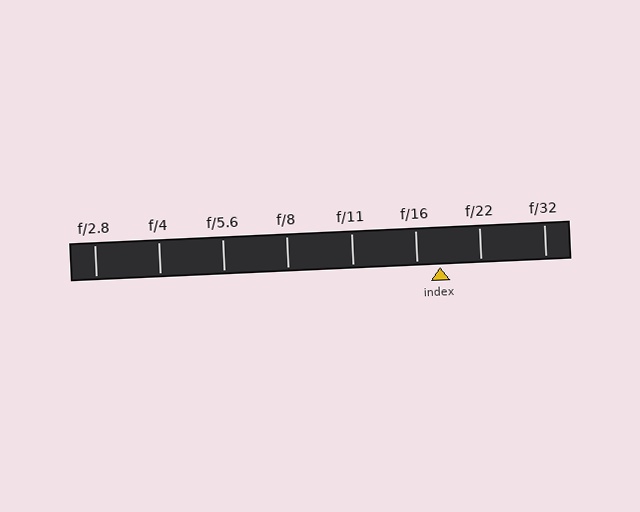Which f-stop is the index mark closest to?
The index mark is closest to f/16.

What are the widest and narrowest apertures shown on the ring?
The widest aperture shown is f/2.8 and the narrowest is f/32.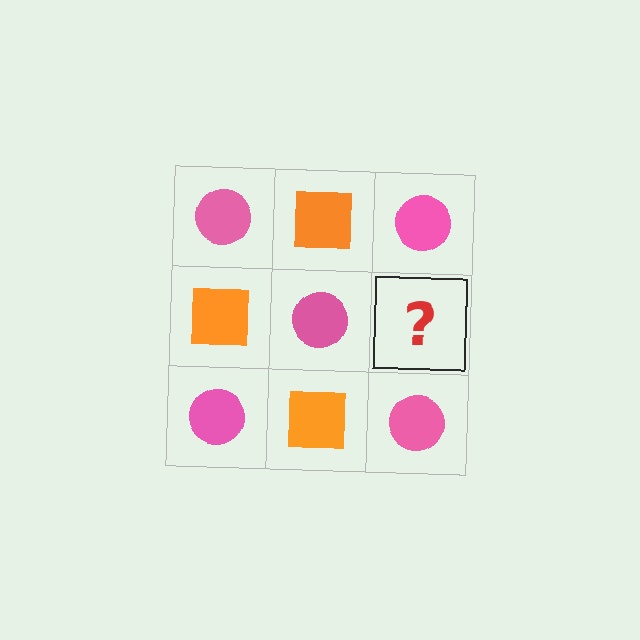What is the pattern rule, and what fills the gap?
The rule is that it alternates pink circle and orange square in a checkerboard pattern. The gap should be filled with an orange square.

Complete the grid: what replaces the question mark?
The question mark should be replaced with an orange square.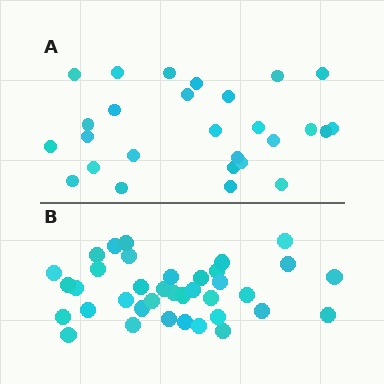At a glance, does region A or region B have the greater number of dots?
Region B (the bottom region) has more dots.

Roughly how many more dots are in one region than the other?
Region B has roughly 10 or so more dots than region A.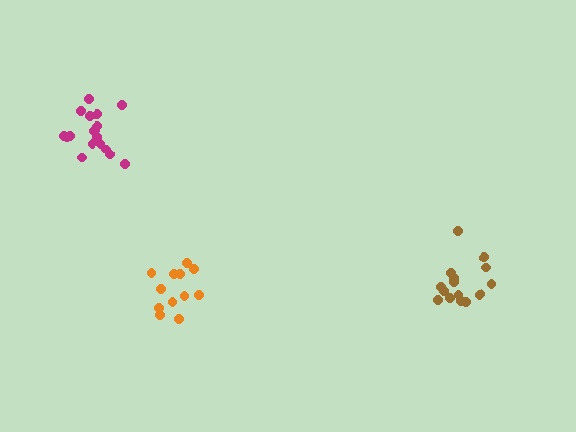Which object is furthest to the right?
The brown cluster is rightmost.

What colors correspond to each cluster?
The clusters are colored: magenta, brown, orange.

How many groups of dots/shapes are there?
There are 3 groups.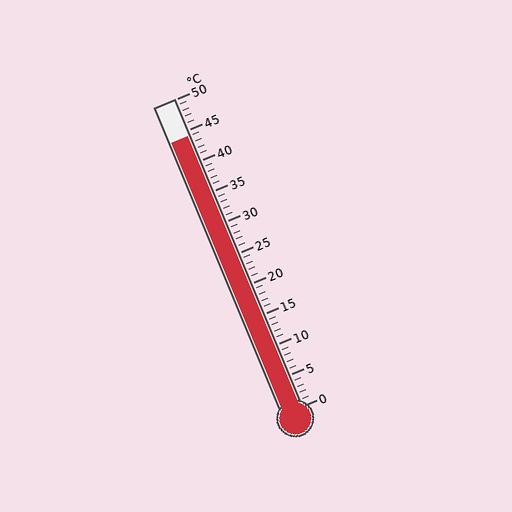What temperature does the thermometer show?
The thermometer shows approximately 44°C.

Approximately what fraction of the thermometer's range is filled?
The thermometer is filled to approximately 90% of its range.